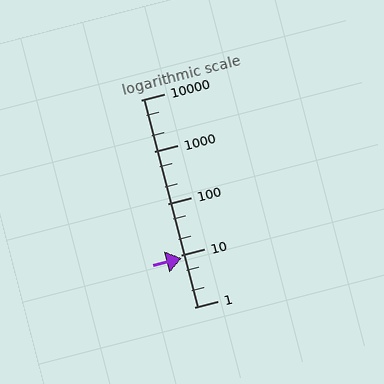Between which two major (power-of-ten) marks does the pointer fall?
The pointer is between 1 and 10.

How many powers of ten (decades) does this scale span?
The scale spans 4 decades, from 1 to 10000.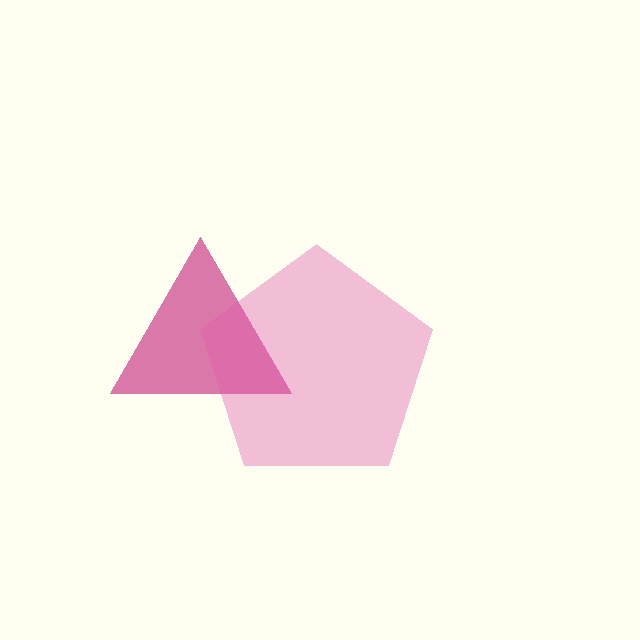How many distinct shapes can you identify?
There are 2 distinct shapes: a magenta triangle, a pink pentagon.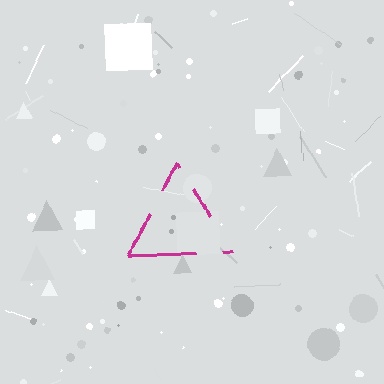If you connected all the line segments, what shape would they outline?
They would outline a triangle.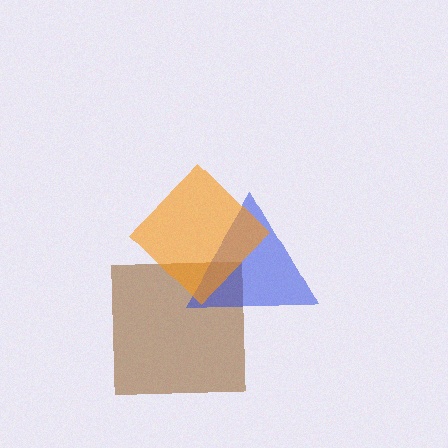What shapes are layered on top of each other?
The layered shapes are: a brown square, a blue triangle, an orange diamond.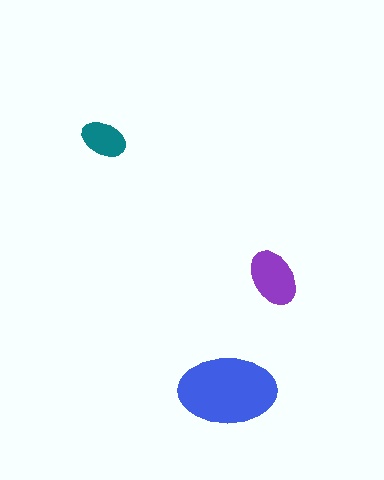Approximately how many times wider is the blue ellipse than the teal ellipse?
About 2 times wider.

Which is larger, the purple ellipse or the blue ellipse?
The blue one.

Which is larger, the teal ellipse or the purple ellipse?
The purple one.